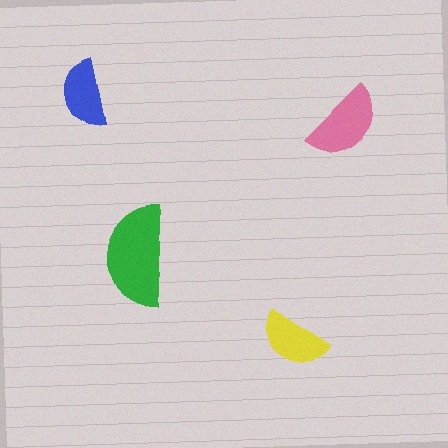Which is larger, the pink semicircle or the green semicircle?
The green one.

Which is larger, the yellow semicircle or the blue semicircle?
The yellow one.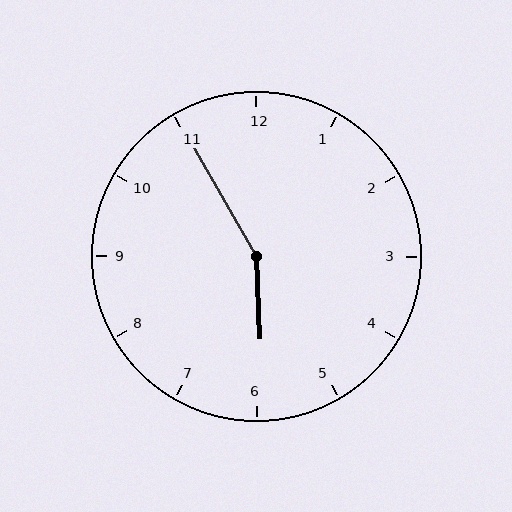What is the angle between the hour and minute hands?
Approximately 152 degrees.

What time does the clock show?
5:55.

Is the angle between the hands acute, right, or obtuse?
It is obtuse.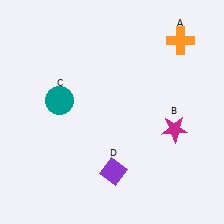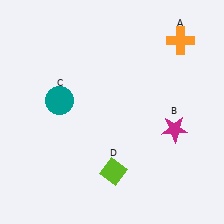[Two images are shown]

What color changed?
The diamond (D) changed from purple in Image 1 to lime in Image 2.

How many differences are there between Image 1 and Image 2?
There is 1 difference between the two images.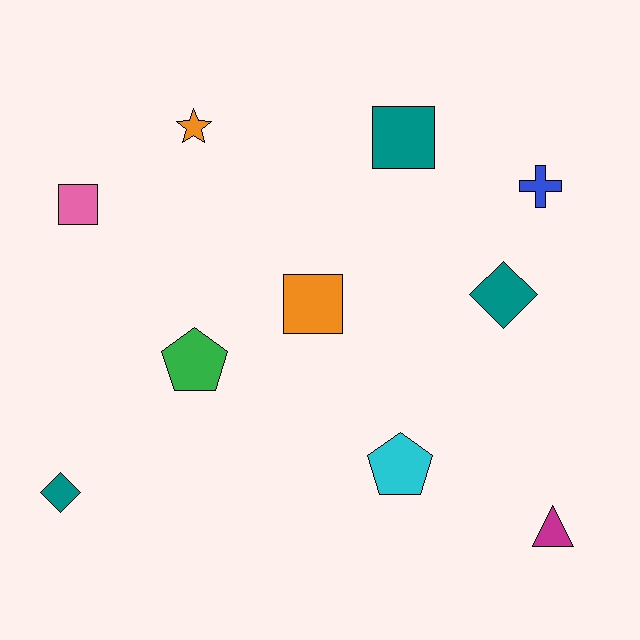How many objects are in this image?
There are 10 objects.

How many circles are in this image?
There are no circles.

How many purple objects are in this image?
There are no purple objects.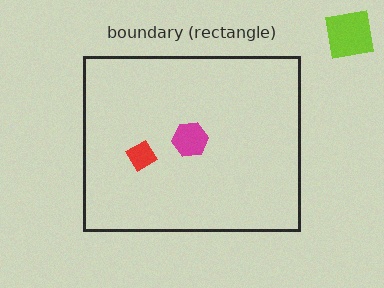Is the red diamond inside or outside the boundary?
Inside.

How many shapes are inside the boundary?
2 inside, 1 outside.